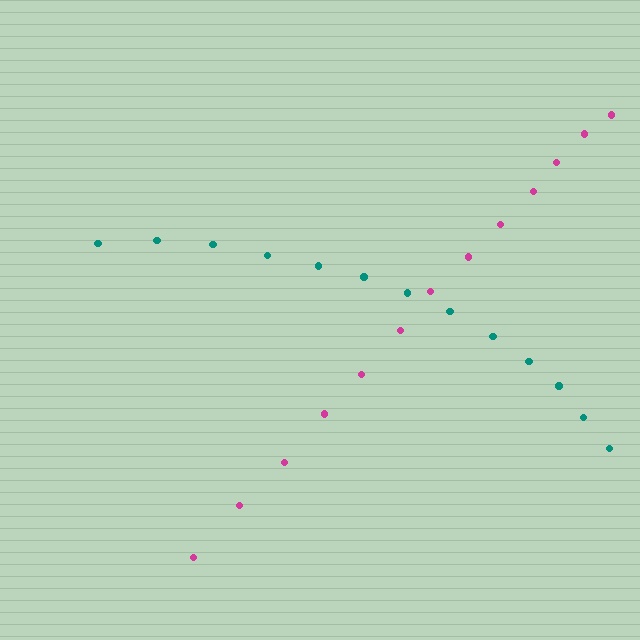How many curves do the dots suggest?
There are 2 distinct paths.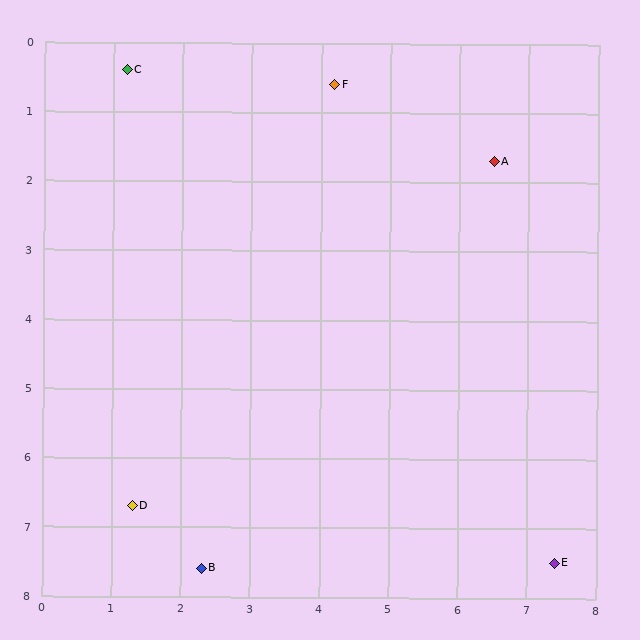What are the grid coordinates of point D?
Point D is at approximately (1.3, 6.7).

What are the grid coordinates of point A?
Point A is at approximately (6.5, 1.7).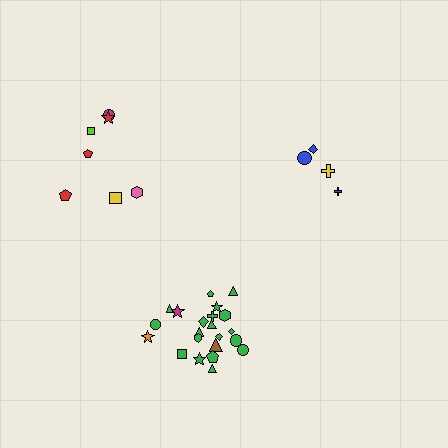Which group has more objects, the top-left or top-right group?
The top-left group.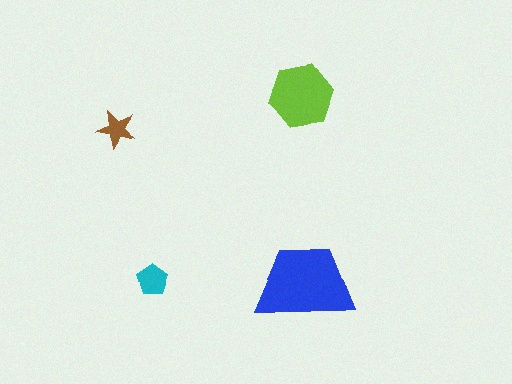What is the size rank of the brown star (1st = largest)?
4th.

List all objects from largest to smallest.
The blue trapezoid, the lime hexagon, the cyan pentagon, the brown star.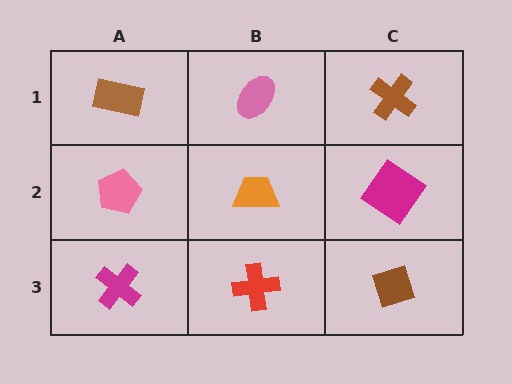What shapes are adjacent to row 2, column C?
A brown cross (row 1, column C), a brown diamond (row 3, column C), an orange trapezoid (row 2, column B).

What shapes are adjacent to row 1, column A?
A pink pentagon (row 2, column A), a pink ellipse (row 1, column B).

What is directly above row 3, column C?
A magenta diamond.